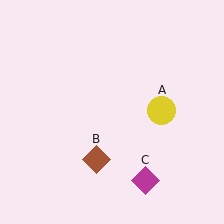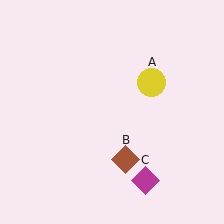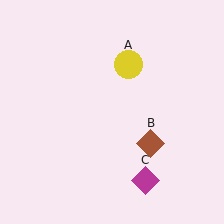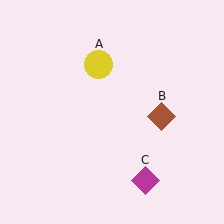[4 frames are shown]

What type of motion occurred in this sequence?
The yellow circle (object A), brown diamond (object B) rotated counterclockwise around the center of the scene.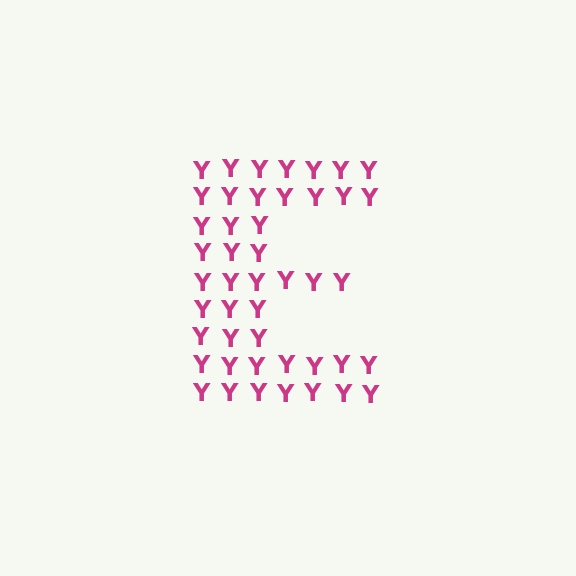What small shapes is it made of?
It is made of small letter Y's.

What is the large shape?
The large shape is the letter E.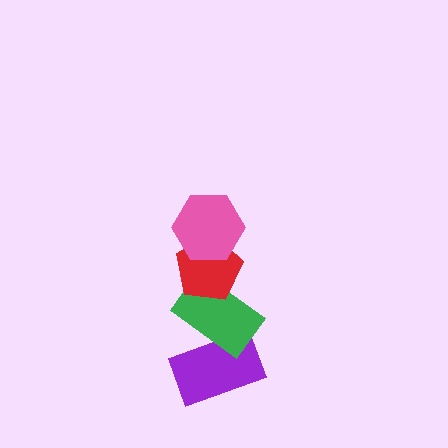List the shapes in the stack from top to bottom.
From top to bottom: the pink hexagon, the red pentagon, the green rectangle, the purple rectangle.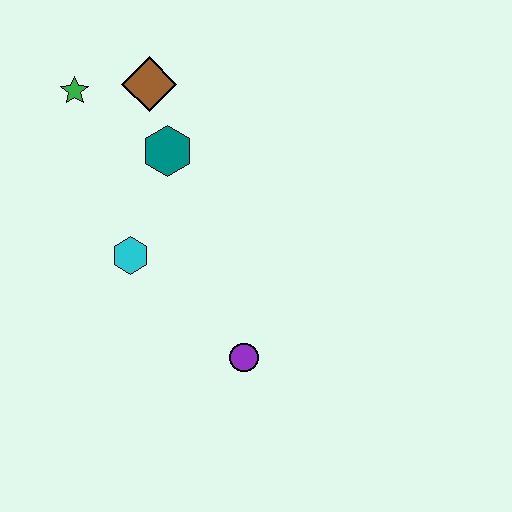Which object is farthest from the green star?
The purple circle is farthest from the green star.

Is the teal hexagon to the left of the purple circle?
Yes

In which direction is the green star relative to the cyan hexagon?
The green star is above the cyan hexagon.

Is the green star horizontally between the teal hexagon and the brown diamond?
No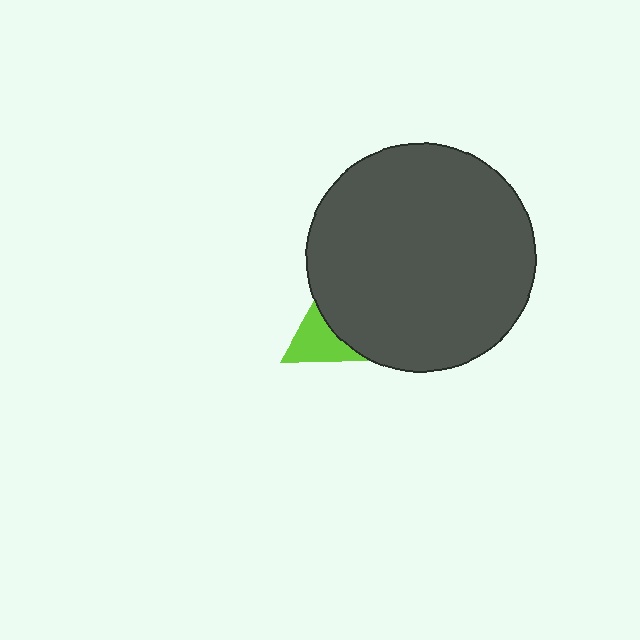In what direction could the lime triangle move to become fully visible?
The lime triangle could move left. That would shift it out from behind the dark gray circle entirely.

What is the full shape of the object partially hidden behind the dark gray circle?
The partially hidden object is a lime triangle.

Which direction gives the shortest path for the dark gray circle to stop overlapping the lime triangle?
Moving right gives the shortest separation.